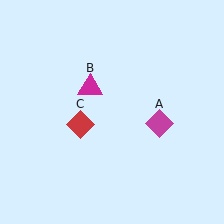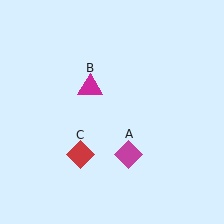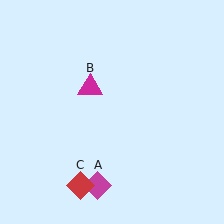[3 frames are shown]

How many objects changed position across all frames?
2 objects changed position: magenta diamond (object A), red diamond (object C).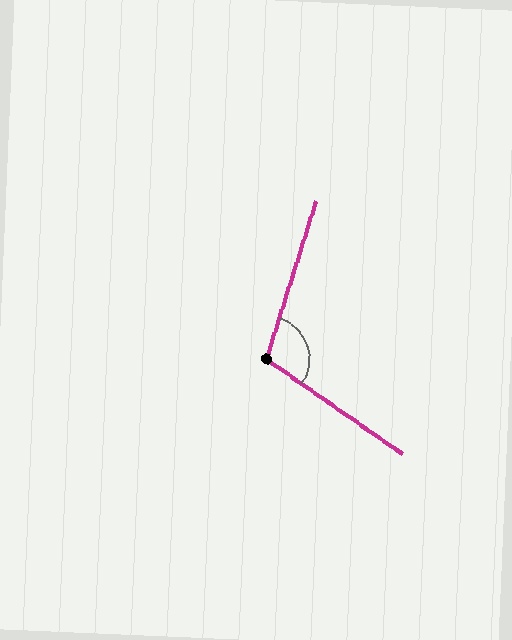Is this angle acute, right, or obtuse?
It is obtuse.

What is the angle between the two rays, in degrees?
Approximately 107 degrees.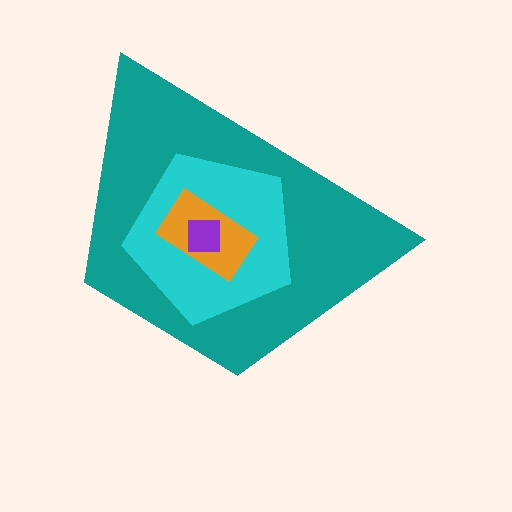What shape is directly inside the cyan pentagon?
The orange rectangle.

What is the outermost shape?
The teal trapezoid.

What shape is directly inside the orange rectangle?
The purple square.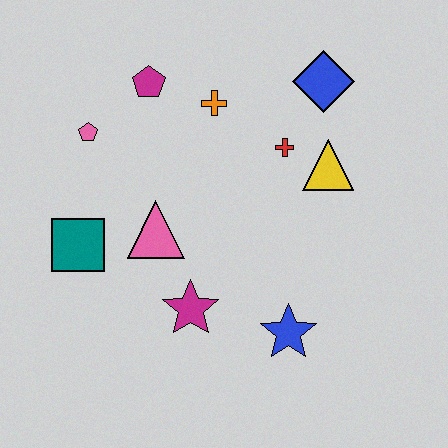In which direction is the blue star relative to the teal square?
The blue star is to the right of the teal square.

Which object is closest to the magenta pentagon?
The orange cross is closest to the magenta pentagon.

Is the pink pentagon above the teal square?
Yes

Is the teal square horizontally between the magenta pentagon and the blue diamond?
No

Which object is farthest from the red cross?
The teal square is farthest from the red cross.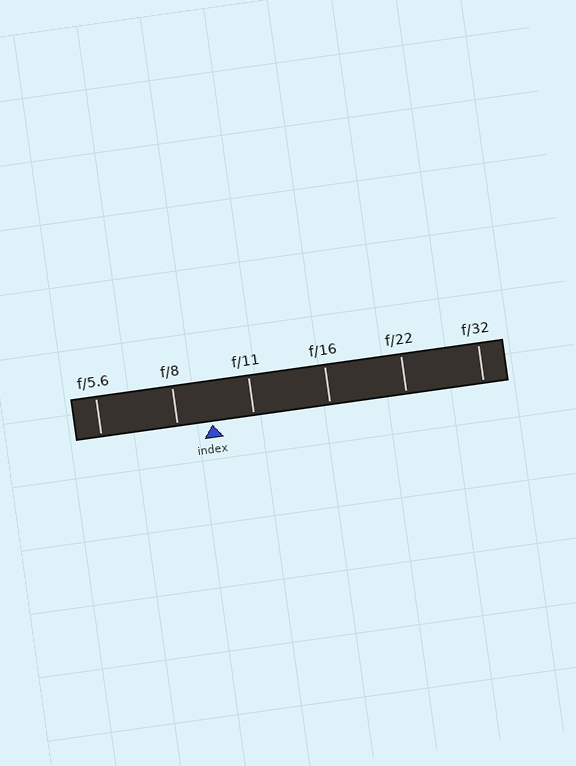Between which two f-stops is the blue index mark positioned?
The index mark is between f/8 and f/11.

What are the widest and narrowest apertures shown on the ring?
The widest aperture shown is f/5.6 and the narrowest is f/32.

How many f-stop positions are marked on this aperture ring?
There are 6 f-stop positions marked.